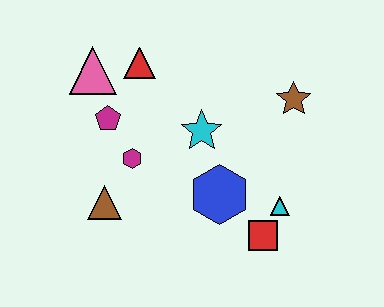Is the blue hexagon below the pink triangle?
Yes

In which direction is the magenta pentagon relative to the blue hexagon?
The magenta pentagon is to the left of the blue hexagon.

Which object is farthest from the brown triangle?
The brown star is farthest from the brown triangle.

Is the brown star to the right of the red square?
Yes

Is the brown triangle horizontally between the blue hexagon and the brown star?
No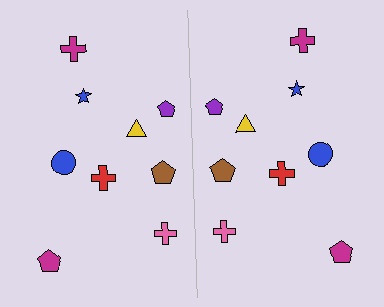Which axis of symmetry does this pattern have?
The pattern has a vertical axis of symmetry running through the center of the image.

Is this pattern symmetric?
Yes, this pattern has bilateral (reflection) symmetry.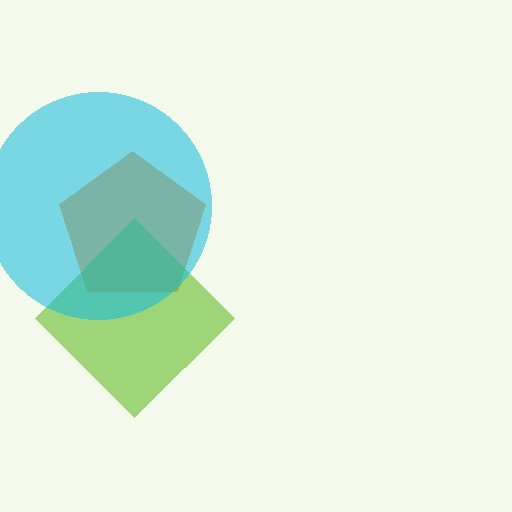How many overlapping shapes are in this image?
There are 3 overlapping shapes in the image.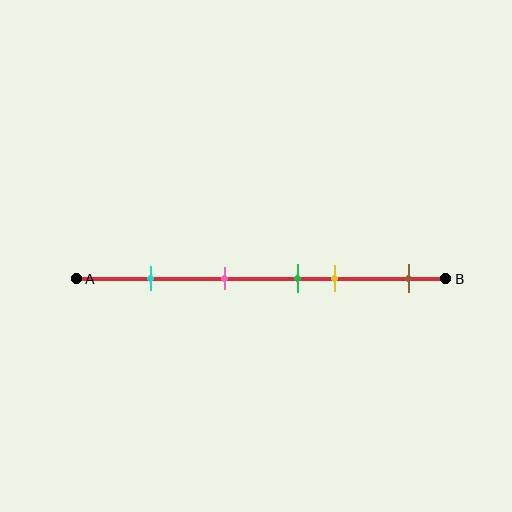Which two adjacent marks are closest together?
The green and yellow marks are the closest adjacent pair.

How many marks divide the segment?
There are 5 marks dividing the segment.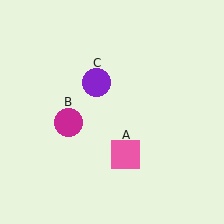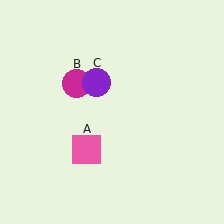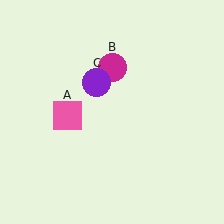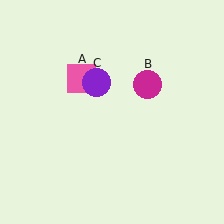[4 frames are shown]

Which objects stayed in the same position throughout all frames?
Purple circle (object C) remained stationary.